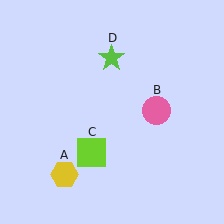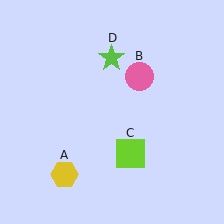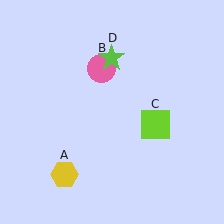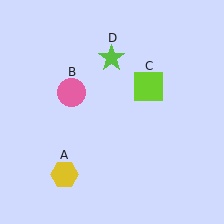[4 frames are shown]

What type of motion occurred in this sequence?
The pink circle (object B), lime square (object C) rotated counterclockwise around the center of the scene.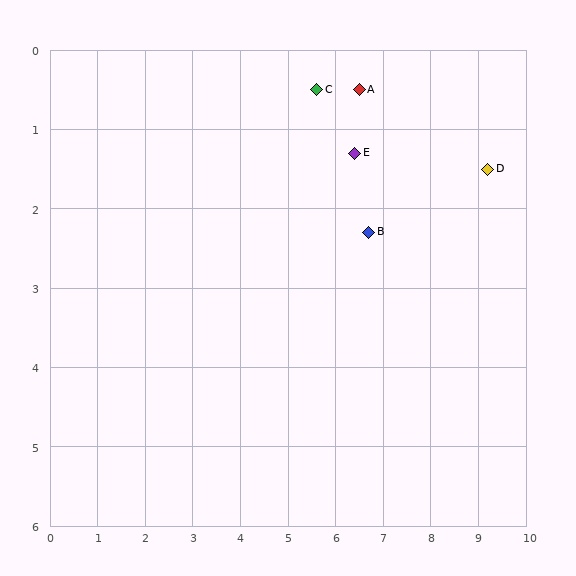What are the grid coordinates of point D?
Point D is at approximately (9.2, 1.5).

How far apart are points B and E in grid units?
Points B and E are about 1.0 grid units apart.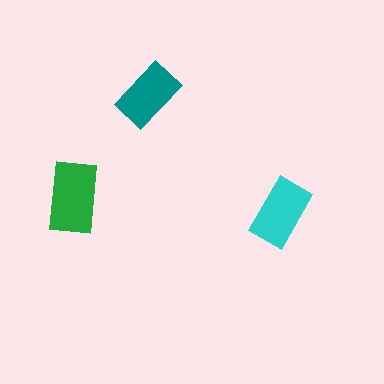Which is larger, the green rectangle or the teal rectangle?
The green one.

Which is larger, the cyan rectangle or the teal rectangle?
The cyan one.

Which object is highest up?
The teal rectangle is topmost.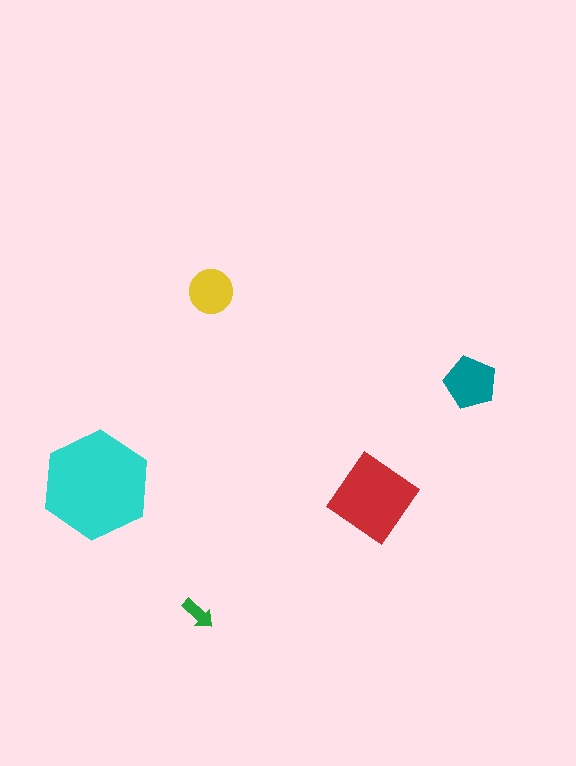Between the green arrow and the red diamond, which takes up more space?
The red diamond.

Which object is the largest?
The cyan hexagon.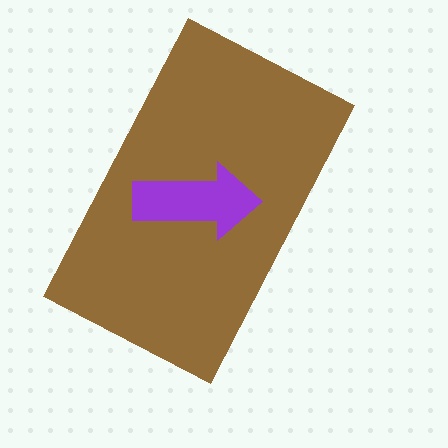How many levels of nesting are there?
2.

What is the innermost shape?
The purple arrow.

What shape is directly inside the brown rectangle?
The purple arrow.